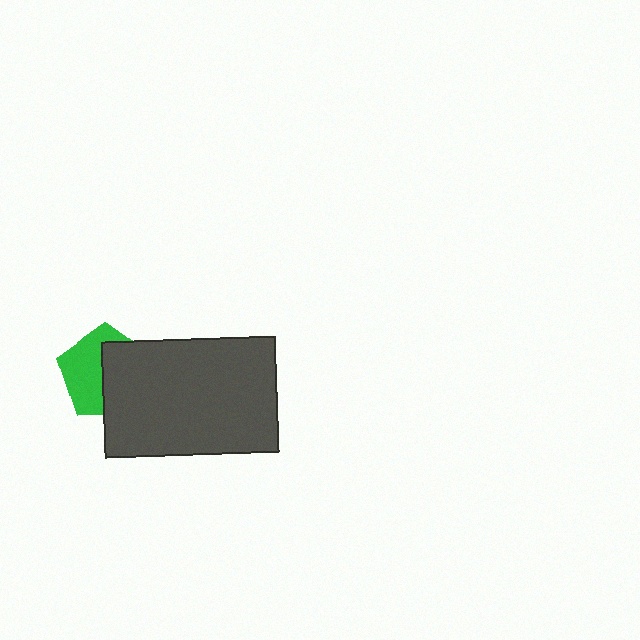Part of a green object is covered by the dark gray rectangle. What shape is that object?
It is a pentagon.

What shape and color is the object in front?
The object in front is a dark gray rectangle.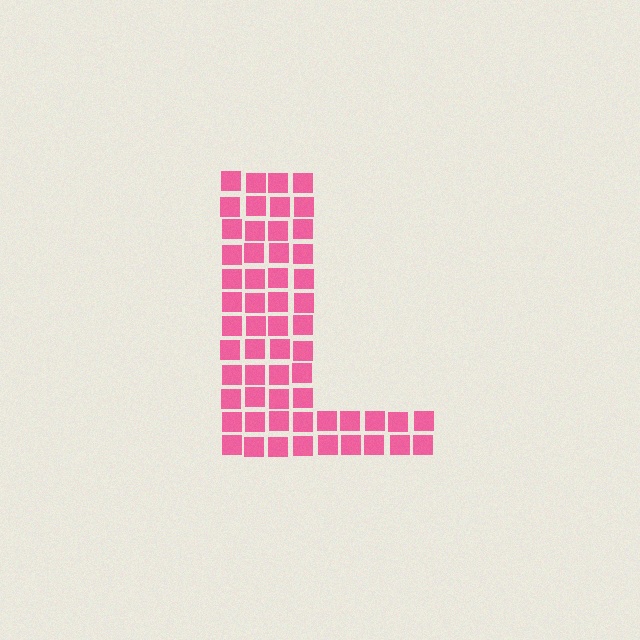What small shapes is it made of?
It is made of small squares.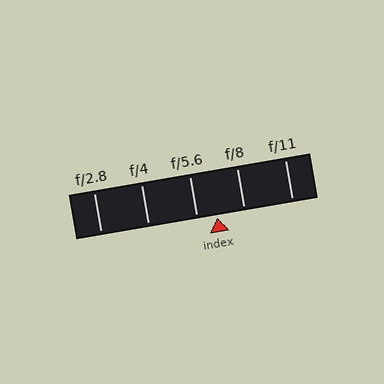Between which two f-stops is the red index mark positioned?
The index mark is between f/5.6 and f/8.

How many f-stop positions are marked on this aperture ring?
There are 5 f-stop positions marked.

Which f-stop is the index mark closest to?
The index mark is closest to f/5.6.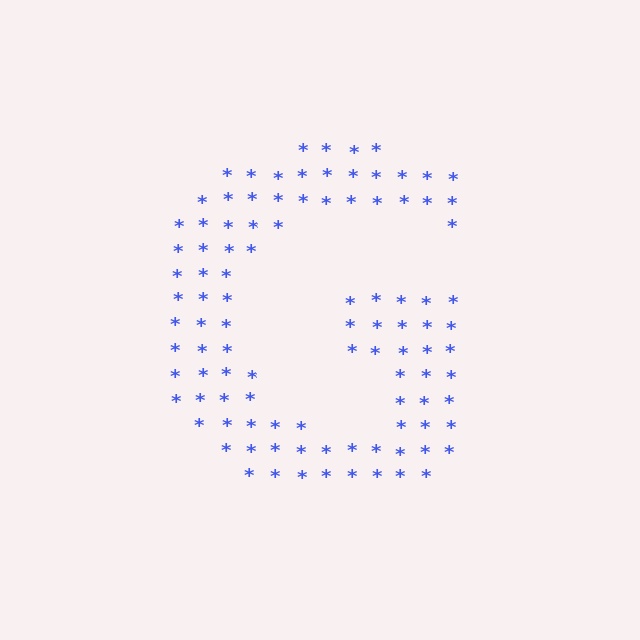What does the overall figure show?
The overall figure shows the letter G.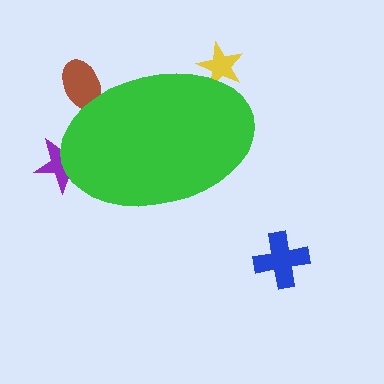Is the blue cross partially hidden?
No, the blue cross is fully visible.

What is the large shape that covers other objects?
A green ellipse.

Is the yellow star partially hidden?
Yes, the yellow star is partially hidden behind the green ellipse.